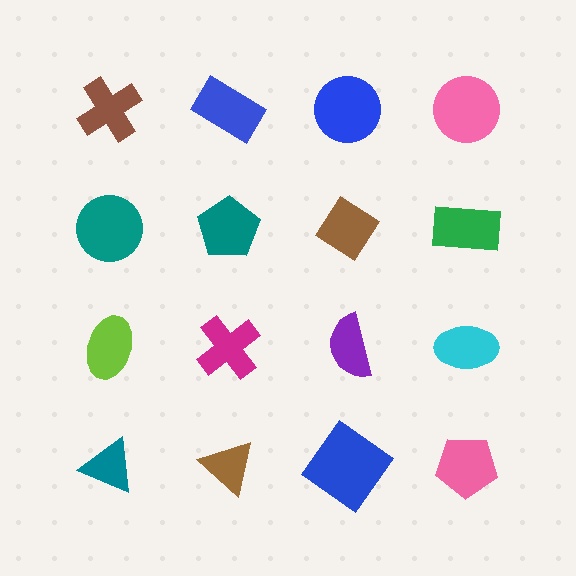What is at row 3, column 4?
A cyan ellipse.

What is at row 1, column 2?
A blue rectangle.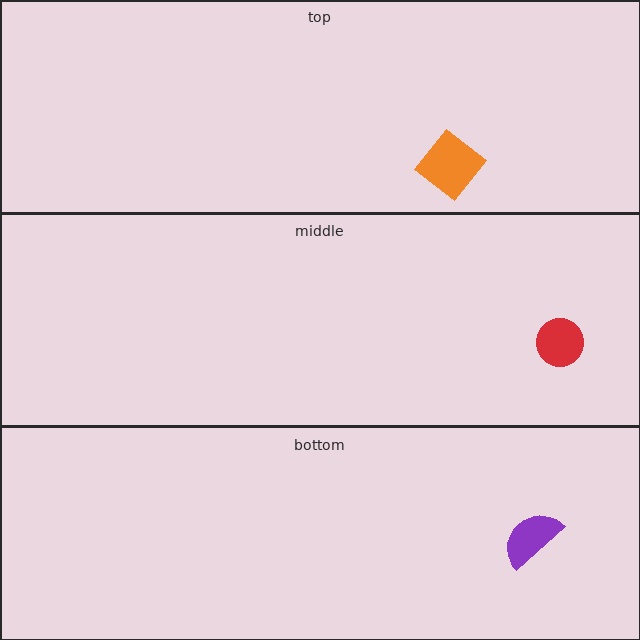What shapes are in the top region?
The orange diamond.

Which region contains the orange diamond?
The top region.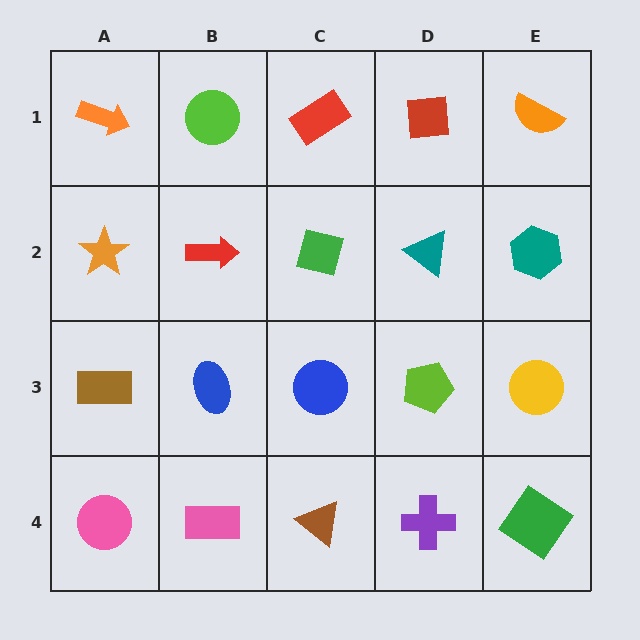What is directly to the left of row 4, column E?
A purple cross.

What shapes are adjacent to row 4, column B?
A blue ellipse (row 3, column B), a pink circle (row 4, column A), a brown triangle (row 4, column C).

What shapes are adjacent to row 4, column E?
A yellow circle (row 3, column E), a purple cross (row 4, column D).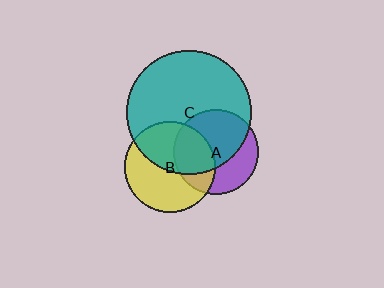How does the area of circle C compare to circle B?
Approximately 1.9 times.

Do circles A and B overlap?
Yes.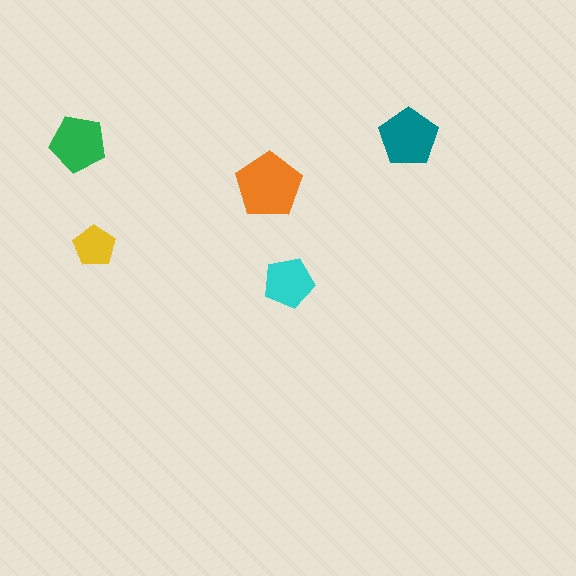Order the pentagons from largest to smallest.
the orange one, the teal one, the green one, the cyan one, the yellow one.